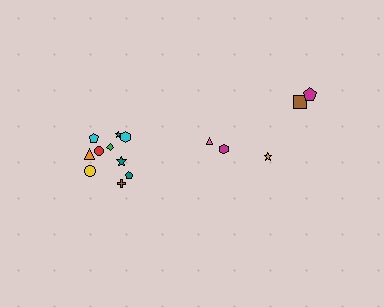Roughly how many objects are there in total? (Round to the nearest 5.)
Roughly 15 objects in total.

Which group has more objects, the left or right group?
The left group.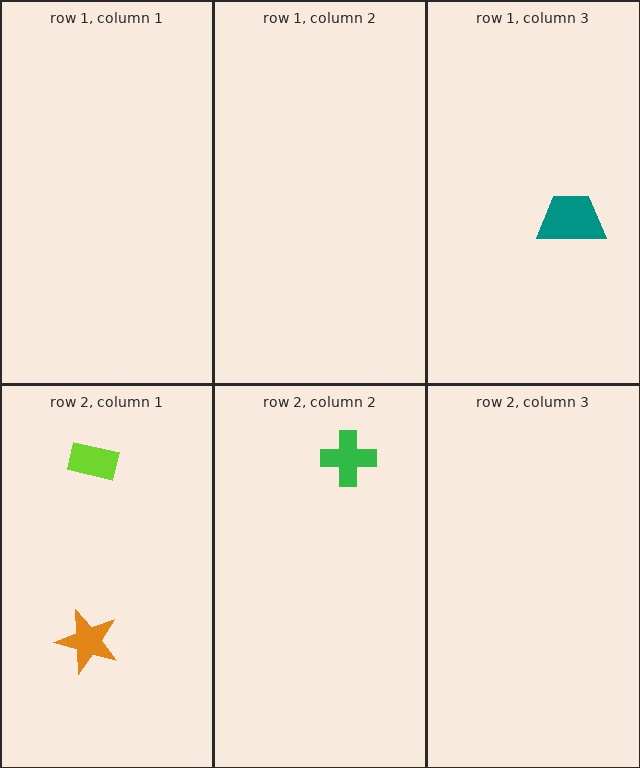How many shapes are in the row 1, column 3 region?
1.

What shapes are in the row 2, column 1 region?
The lime rectangle, the orange star.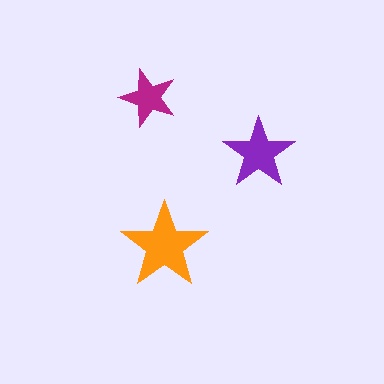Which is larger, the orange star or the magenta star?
The orange one.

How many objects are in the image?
There are 3 objects in the image.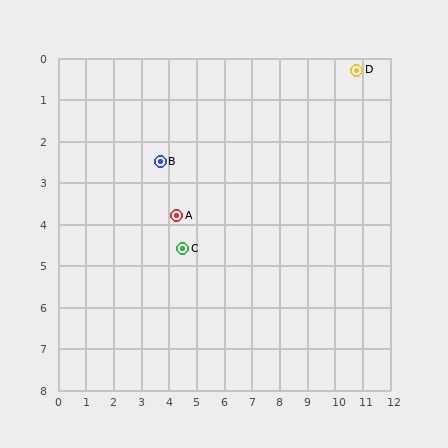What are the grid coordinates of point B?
Point B is at approximately (3.7, 2.5).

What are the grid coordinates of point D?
Point D is at approximately (10.8, 0.3).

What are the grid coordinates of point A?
Point A is at approximately (4.3, 3.8).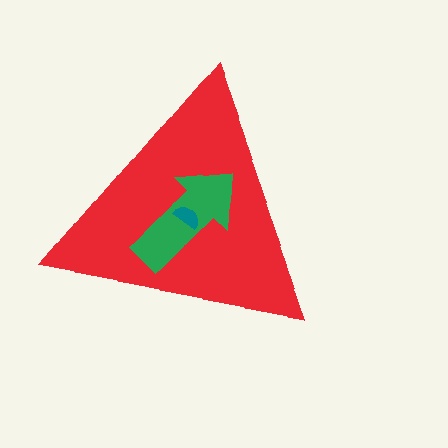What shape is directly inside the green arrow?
The teal semicircle.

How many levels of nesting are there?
3.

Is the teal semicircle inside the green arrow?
Yes.